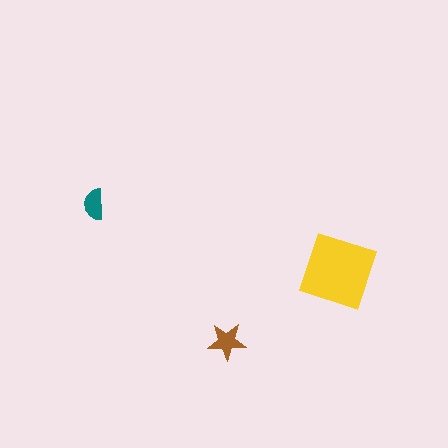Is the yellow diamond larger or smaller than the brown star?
Larger.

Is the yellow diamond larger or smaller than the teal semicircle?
Larger.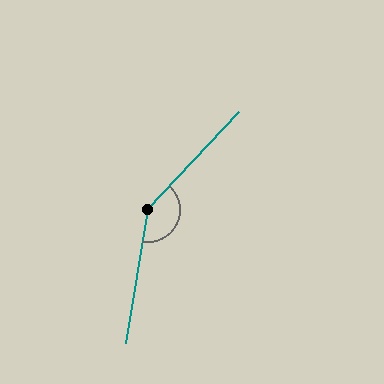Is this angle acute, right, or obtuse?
It is obtuse.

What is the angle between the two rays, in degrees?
Approximately 146 degrees.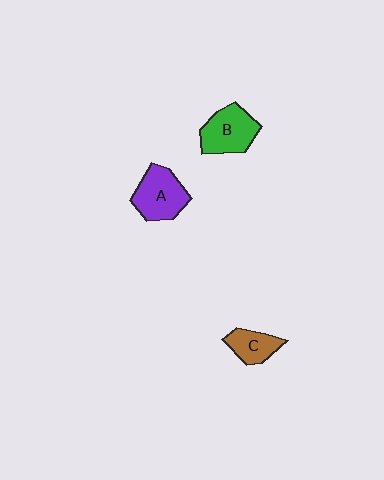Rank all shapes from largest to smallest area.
From largest to smallest: A (purple), B (green), C (brown).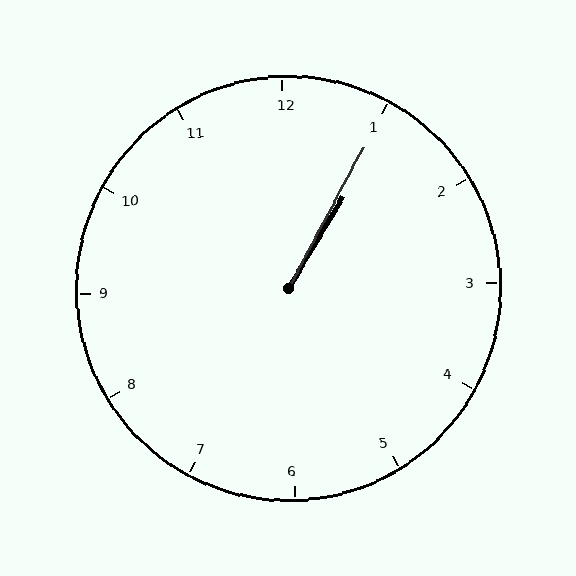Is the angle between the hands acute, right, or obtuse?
It is acute.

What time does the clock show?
1:05.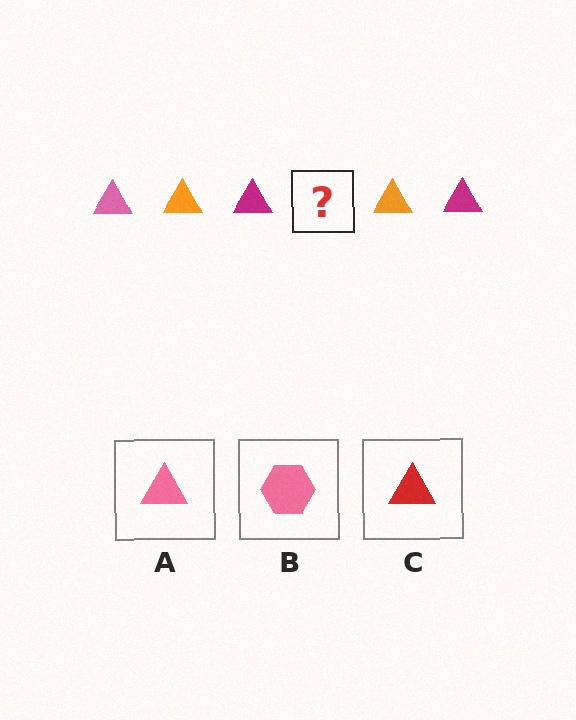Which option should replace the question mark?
Option A.